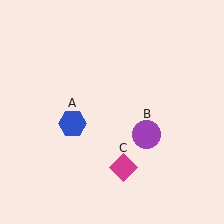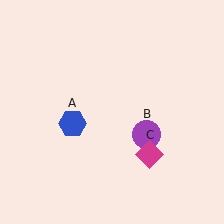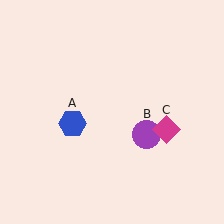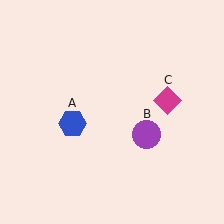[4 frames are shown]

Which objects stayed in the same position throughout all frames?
Blue hexagon (object A) and purple circle (object B) remained stationary.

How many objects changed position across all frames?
1 object changed position: magenta diamond (object C).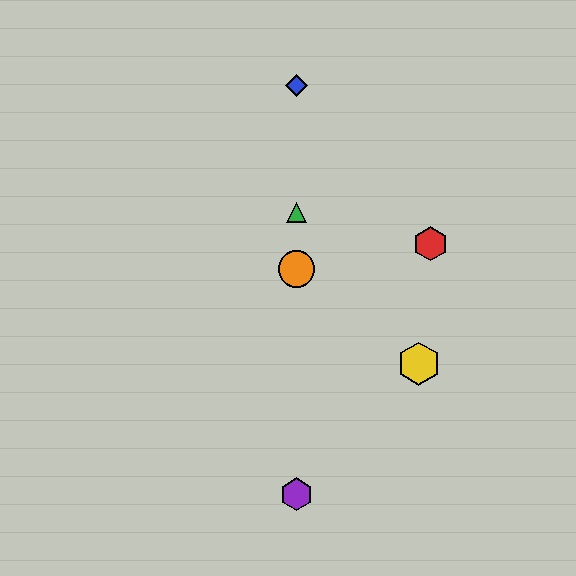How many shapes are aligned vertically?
4 shapes (the blue diamond, the green triangle, the purple hexagon, the orange circle) are aligned vertically.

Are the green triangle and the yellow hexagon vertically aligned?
No, the green triangle is at x≈296 and the yellow hexagon is at x≈419.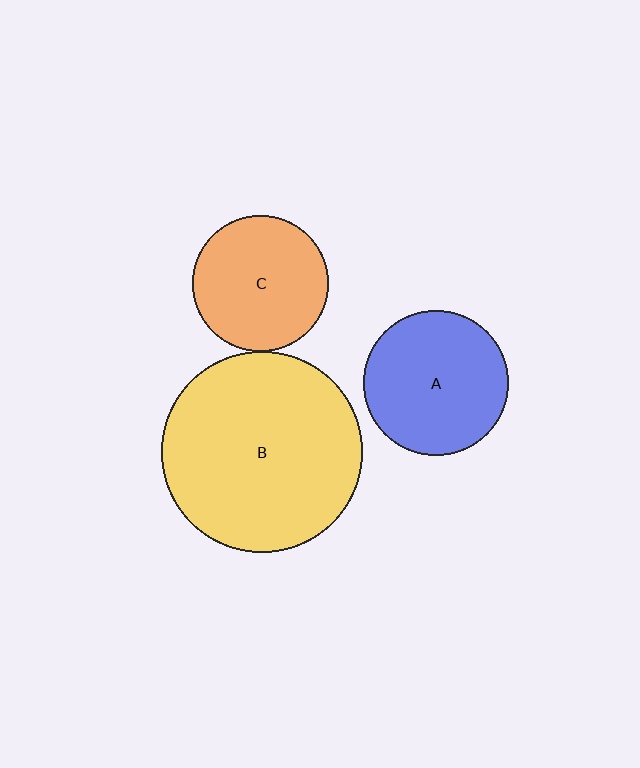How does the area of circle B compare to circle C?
Approximately 2.2 times.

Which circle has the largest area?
Circle B (yellow).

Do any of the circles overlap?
No, none of the circles overlap.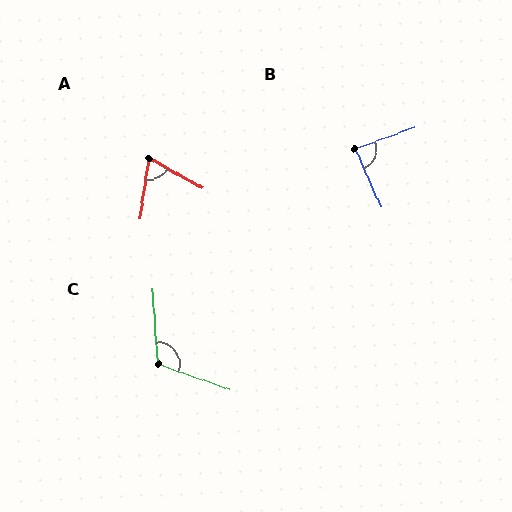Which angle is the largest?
C, at approximately 113 degrees.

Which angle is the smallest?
A, at approximately 69 degrees.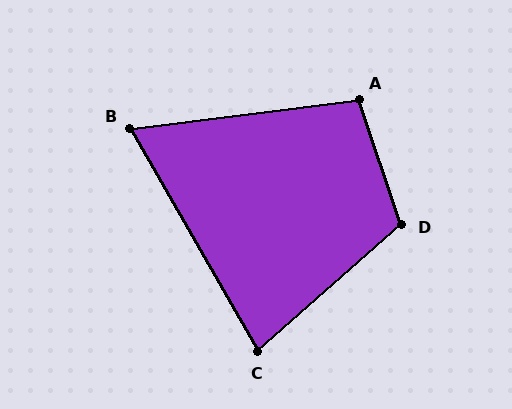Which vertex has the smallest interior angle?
B, at approximately 68 degrees.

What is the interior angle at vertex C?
Approximately 78 degrees (acute).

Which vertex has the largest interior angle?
D, at approximately 112 degrees.